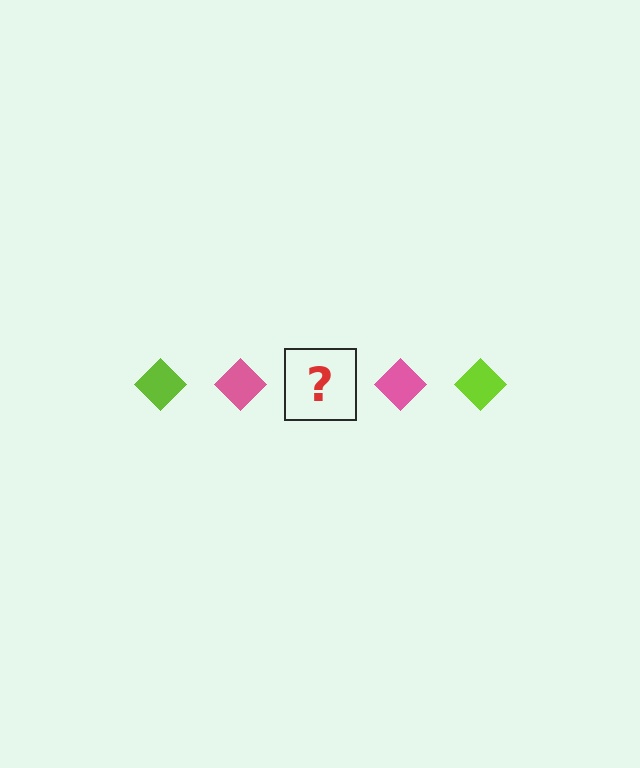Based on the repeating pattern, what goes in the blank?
The blank should be a lime diamond.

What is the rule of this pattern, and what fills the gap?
The rule is that the pattern cycles through lime, pink diamonds. The gap should be filled with a lime diamond.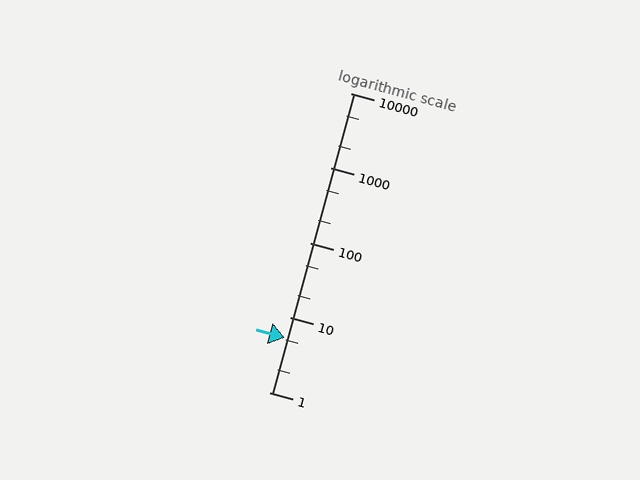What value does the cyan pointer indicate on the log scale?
The pointer indicates approximately 5.3.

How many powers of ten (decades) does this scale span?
The scale spans 4 decades, from 1 to 10000.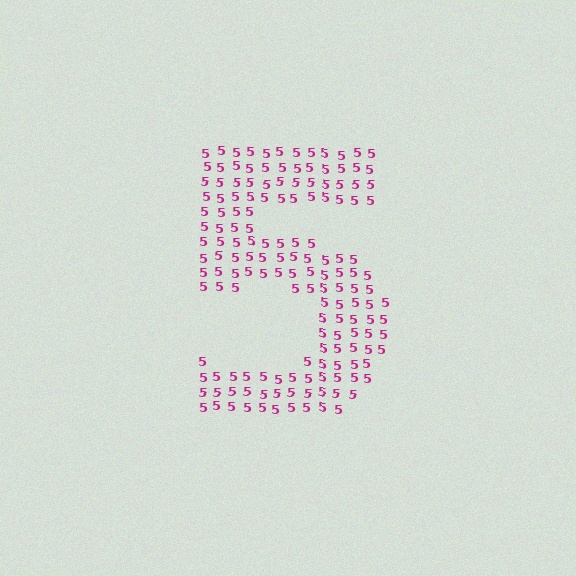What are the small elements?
The small elements are digit 5's.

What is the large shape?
The large shape is the digit 5.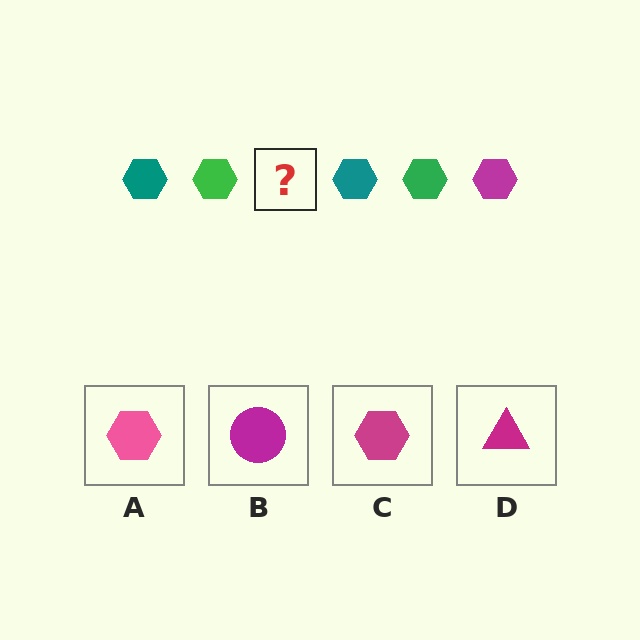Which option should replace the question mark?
Option C.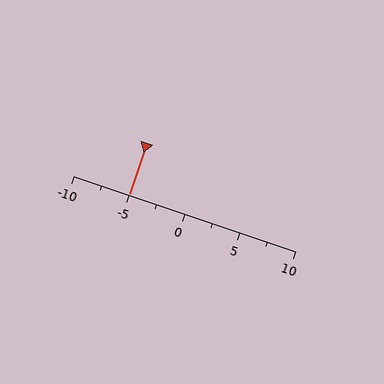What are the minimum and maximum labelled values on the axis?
The axis runs from -10 to 10.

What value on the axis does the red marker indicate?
The marker indicates approximately -5.